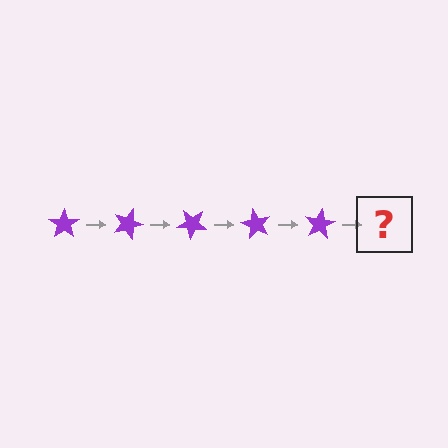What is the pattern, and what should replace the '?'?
The pattern is that the star rotates 20 degrees each step. The '?' should be a purple star rotated 100 degrees.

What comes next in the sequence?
The next element should be a purple star rotated 100 degrees.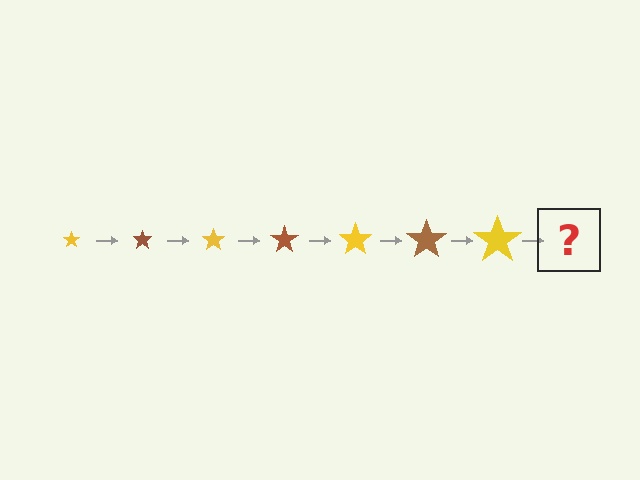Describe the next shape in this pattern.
It should be a brown star, larger than the previous one.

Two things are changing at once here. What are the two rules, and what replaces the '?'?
The two rules are that the star grows larger each step and the color cycles through yellow and brown. The '?' should be a brown star, larger than the previous one.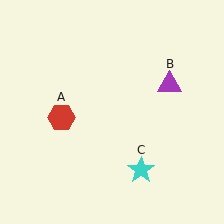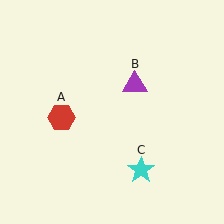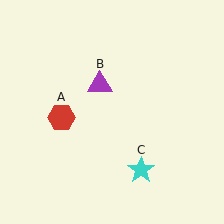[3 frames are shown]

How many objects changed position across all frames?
1 object changed position: purple triangle (object B).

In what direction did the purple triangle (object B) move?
The purple triangle (object B) moved left.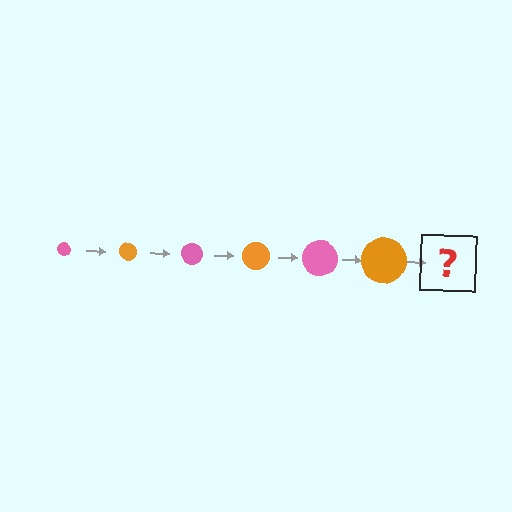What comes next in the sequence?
The next element should be a pink circle, larger than the previous one.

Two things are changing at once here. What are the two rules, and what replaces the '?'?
The two rules are that the circle grows larger each step and the color cycles through pink and orange. The '?' should be a pink circle, larger than the previous one.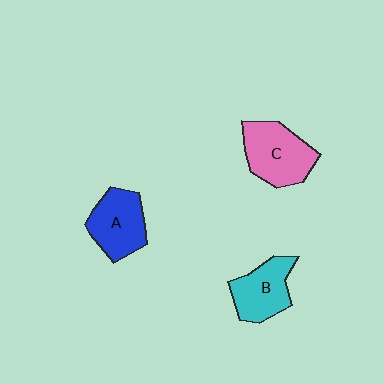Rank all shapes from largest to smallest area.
From largest to smallest: C (pink), A (blue), B (cyan).